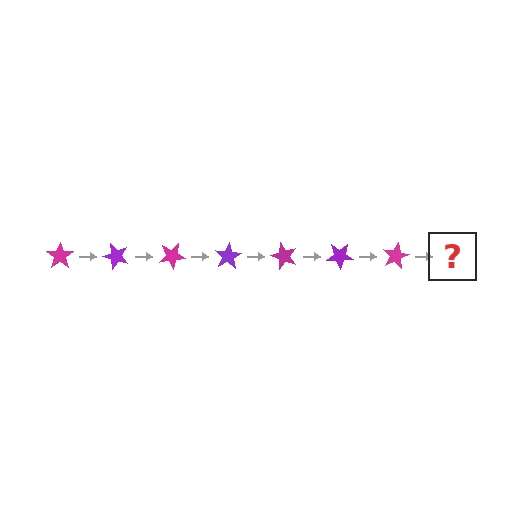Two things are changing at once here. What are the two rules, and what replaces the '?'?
The two rules are that it rotates 50 degrees each step and the color cycles through magenta and purple. The '?' should be a purple star, rotated 350 degrees from the start.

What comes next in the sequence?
The next element should be a purple star, rotated 350 degrees from the start.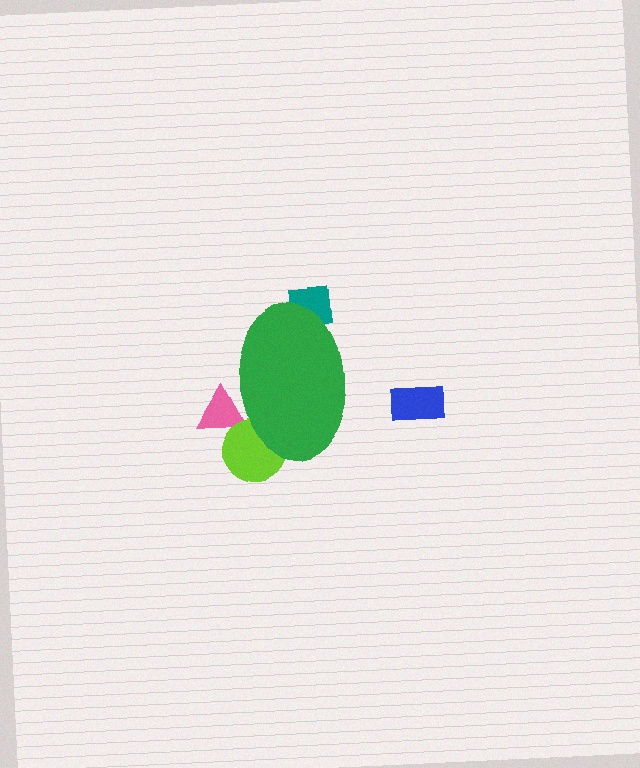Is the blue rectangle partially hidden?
No, the blue rectangle is fully visible.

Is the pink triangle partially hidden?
Yes, the pink triangle is partially hidden behind the green ellipse.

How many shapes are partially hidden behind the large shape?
3 shapes are partially hidden.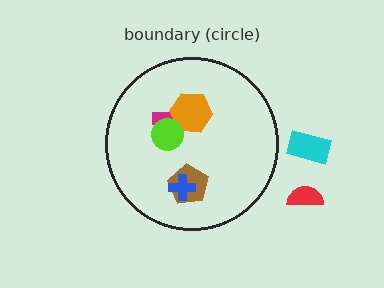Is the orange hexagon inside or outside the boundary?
Inside.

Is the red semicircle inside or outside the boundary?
Outside.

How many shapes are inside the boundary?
5 inside, 2 outside.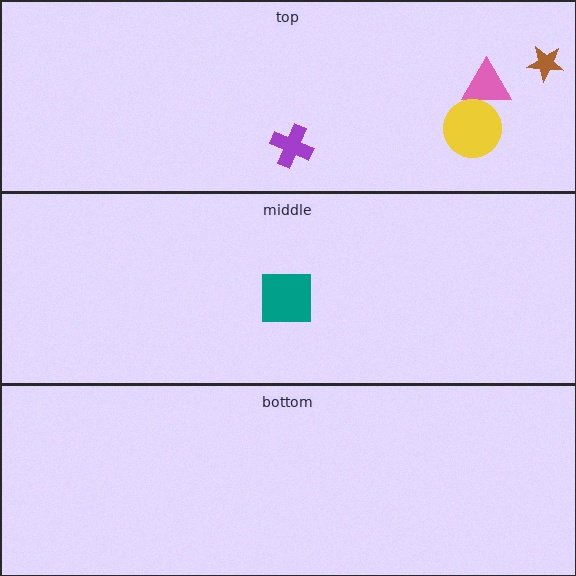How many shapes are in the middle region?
1.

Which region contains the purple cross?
The top region.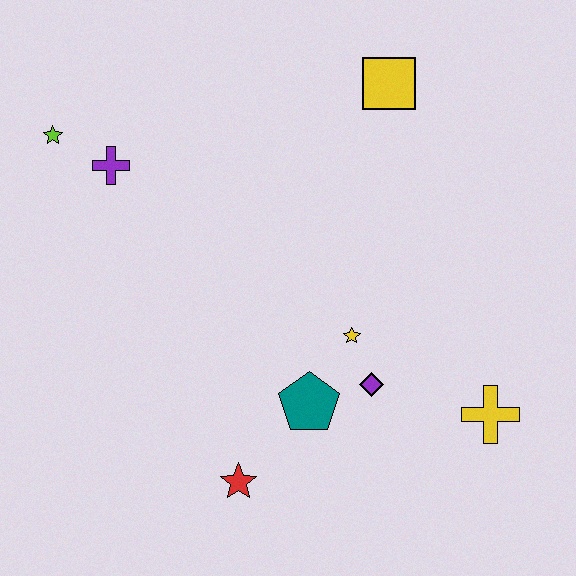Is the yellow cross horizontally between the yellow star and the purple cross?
No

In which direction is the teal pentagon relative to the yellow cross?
The teal pentagon is to the left of the yellow cross.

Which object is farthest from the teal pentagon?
The lime star is farthest from the teal pentagon.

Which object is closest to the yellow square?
The yellow star is closest to the yellow square.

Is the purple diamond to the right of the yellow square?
No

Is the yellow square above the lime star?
Yes